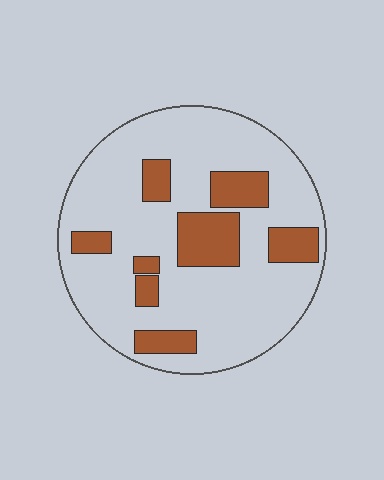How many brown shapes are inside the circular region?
8.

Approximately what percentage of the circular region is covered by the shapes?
Approximately 20%.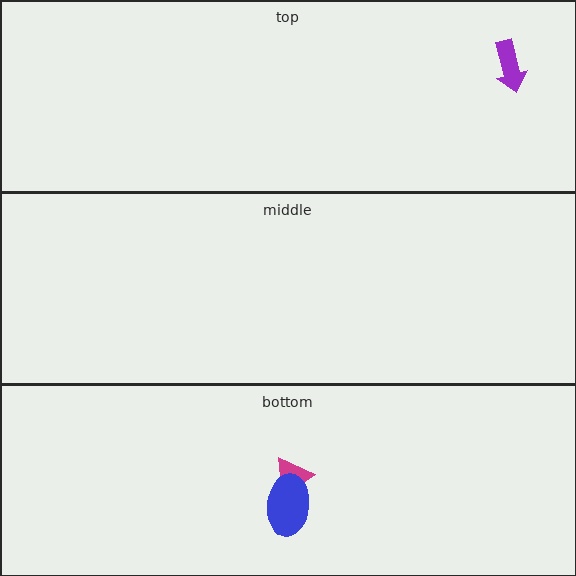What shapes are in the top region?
The purple arrow.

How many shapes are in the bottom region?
2.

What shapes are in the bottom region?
The magenta triangle, the blue ellipse.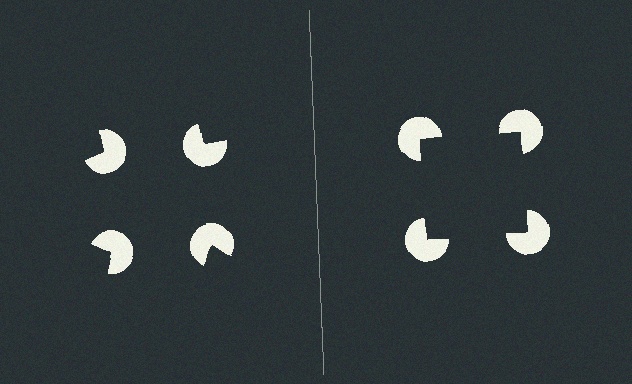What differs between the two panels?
The pac-man discs are positioned identically on both sides; only the wedge orientations differ. On the right they align to a square; on the left they are misaligned.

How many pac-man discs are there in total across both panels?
8 — 4 on each side.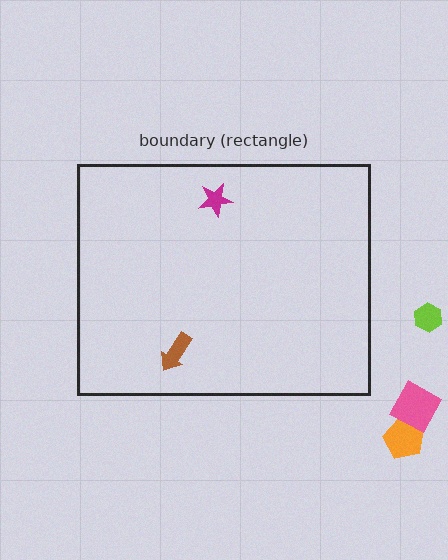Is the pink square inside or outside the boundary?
Outside.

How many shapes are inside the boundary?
2 inside, 3 outside.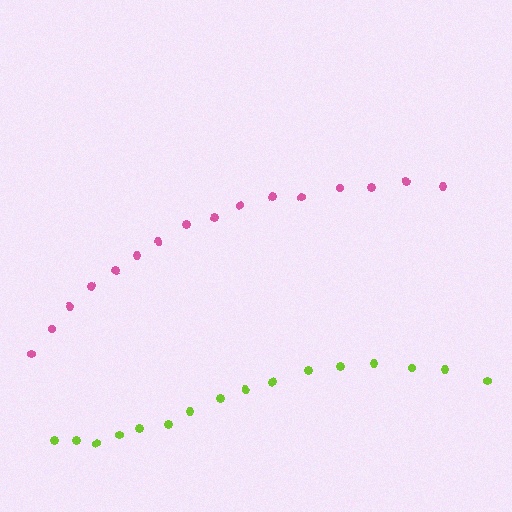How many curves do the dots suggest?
There are 2 distinct paths.